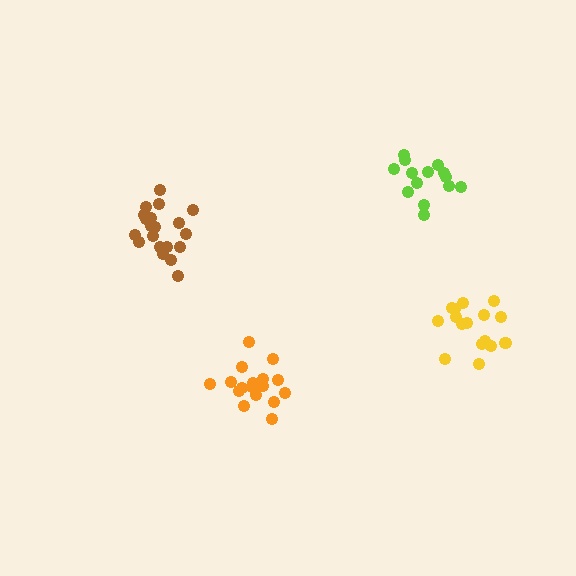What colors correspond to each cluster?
The clusters are colored: lime, orange, yellow, brown.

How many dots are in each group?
Group 1: 14 dots, Group 2: 18 dots, Group 3: 17 dots, Group 4: 20 dots (69 total).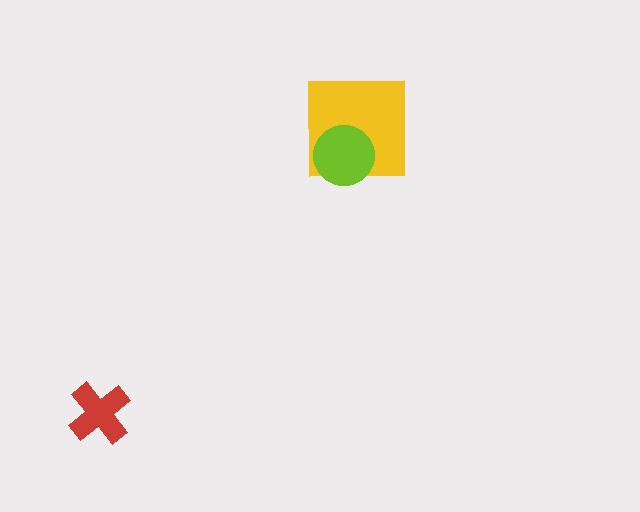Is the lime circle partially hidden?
No, no other shape covers it.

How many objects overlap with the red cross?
0 objects overlap with the red cross.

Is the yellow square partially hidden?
Yes, it is partially covered by another shape.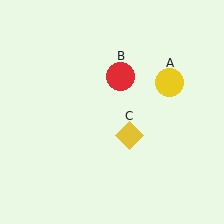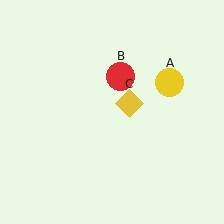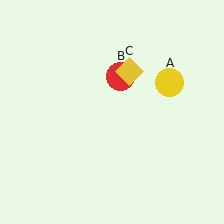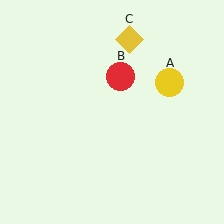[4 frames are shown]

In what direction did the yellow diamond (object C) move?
The yellow diamond (object C) moved up.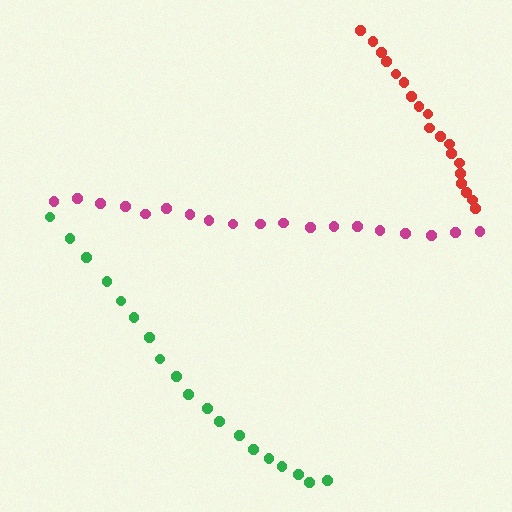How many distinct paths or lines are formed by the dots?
There are 3 distinct paths.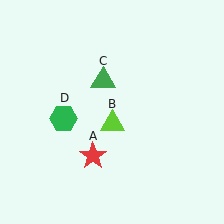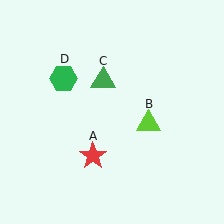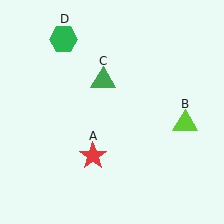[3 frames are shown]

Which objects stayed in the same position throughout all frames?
Red star (object A) and green triangle (object C) remained stationary.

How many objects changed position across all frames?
2 objects changed position: lime triangle (object B), green hexagon (object D).